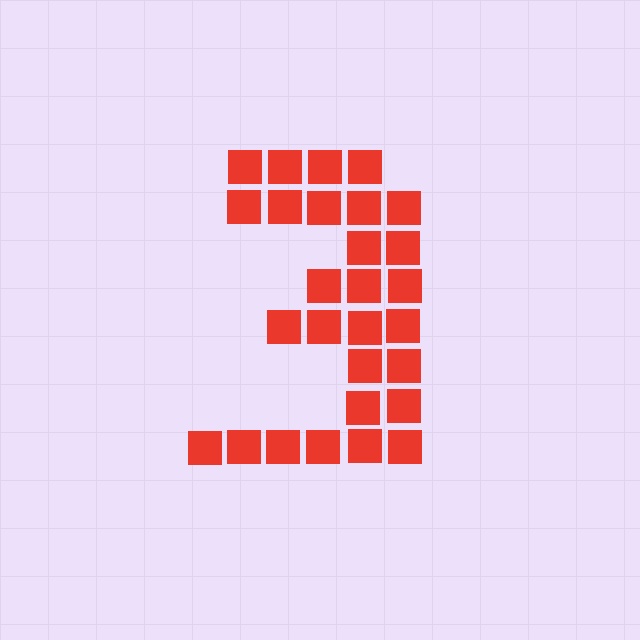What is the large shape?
The large shape is the digit 3.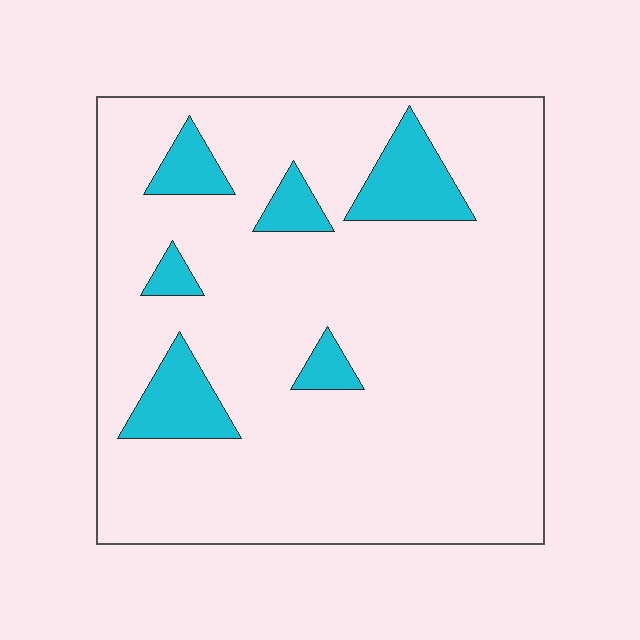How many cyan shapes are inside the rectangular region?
6.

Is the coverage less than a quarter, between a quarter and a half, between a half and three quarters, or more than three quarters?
Less than a quarter.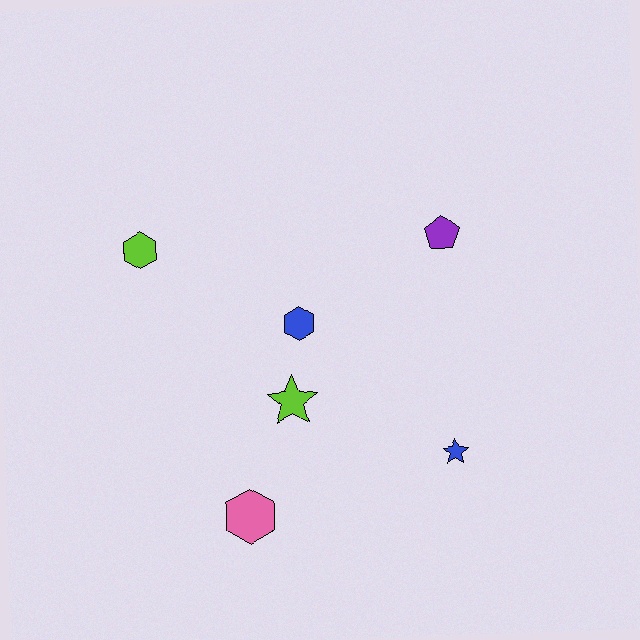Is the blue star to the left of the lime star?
No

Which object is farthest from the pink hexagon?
The purple pentagon is farthest from the pink hexagon.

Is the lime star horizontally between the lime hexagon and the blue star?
Yes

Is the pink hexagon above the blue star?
No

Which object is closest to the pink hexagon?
The lime star is closest to the pink hexagon.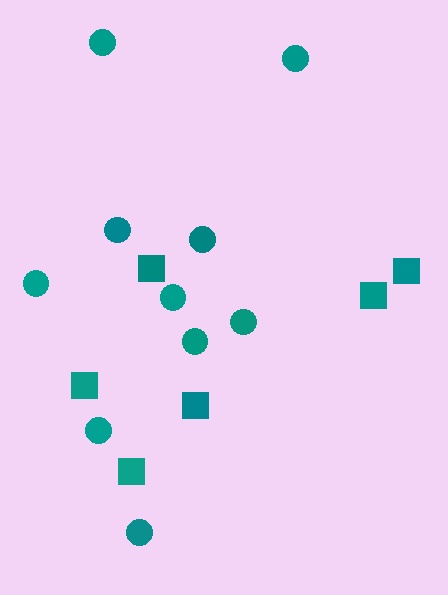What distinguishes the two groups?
There are 2 groups: one group of squares (6) and one group of circles (10).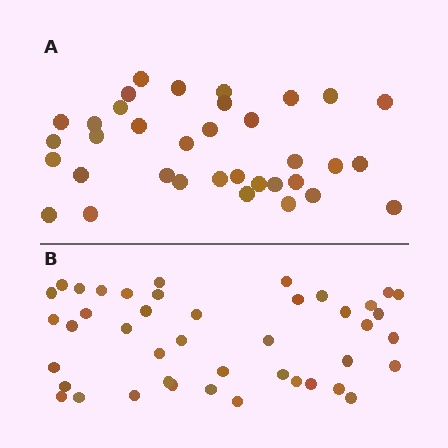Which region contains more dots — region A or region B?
Region B (the bottom region) has more dots.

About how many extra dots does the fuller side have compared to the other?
Region B has roughly 8 or so more dots than region A.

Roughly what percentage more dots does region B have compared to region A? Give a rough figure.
About 25% more.